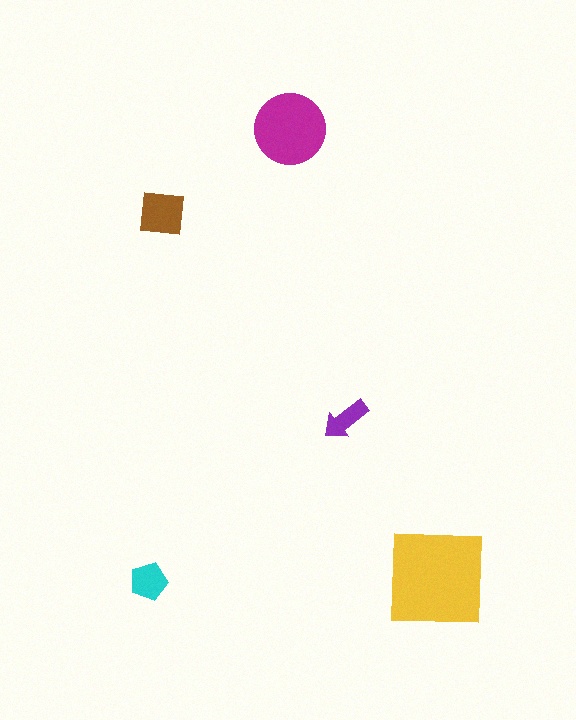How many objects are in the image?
There are 5 objects in the image.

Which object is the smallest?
The purple arrow.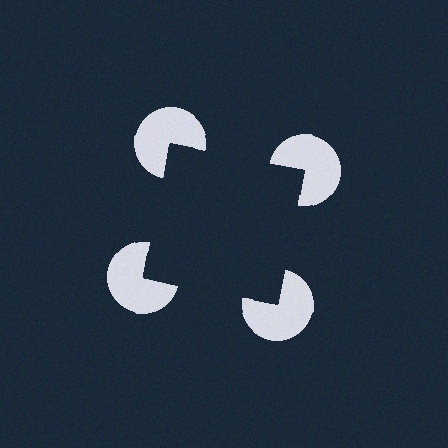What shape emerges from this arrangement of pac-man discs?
An illusory square — its edges are inferred from the aligned wedge cuts in the pac-man discs, not physically drawn.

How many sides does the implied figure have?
4 sides.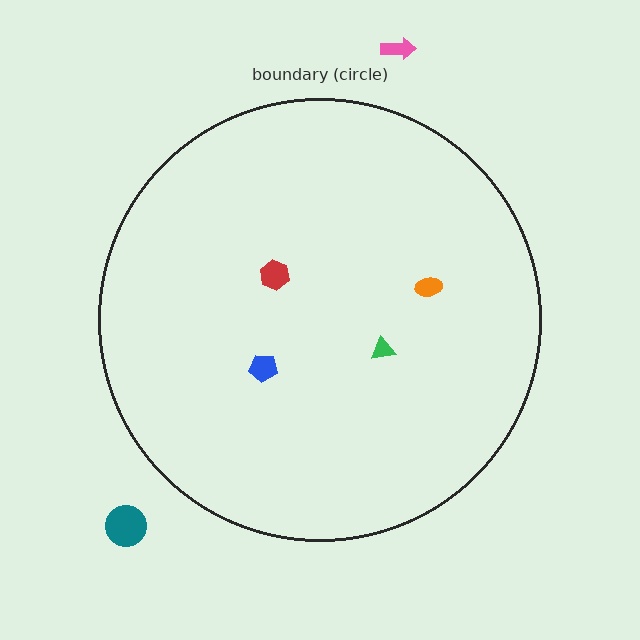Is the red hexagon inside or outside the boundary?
Inside.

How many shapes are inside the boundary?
4 inside, 2 outside.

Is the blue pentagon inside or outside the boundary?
Inside.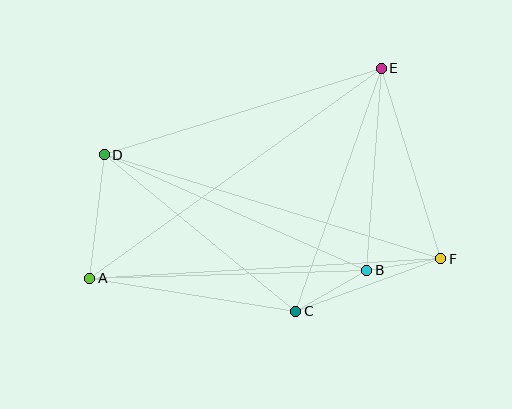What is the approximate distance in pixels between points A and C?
The distance between A and C is approximately 209 pixels.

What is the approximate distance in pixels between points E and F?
The distance between E and F is approximately 200 pixels.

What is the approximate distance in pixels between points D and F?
The distance between D and F is approximately 352 pixels.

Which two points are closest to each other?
Points B and F are closest to each other.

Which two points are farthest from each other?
Points A and E are farthest from each other.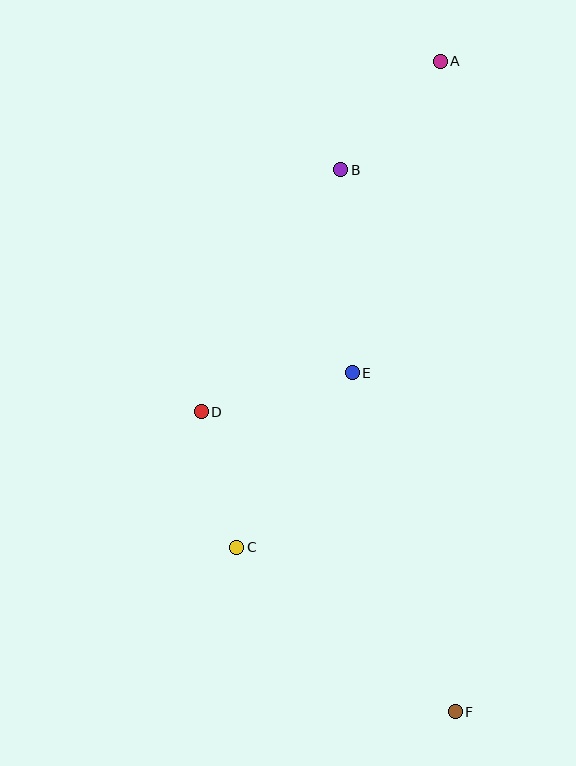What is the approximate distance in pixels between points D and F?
The distance between D and F is approximately 393 pixels.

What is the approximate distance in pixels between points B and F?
The distance between B and F is approximately 554 pixels.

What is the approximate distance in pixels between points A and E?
The distance between A and E is approximately 324 pixels.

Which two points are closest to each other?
Points C and D are closest to each other.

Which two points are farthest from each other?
Points A and F are farthest from each other.